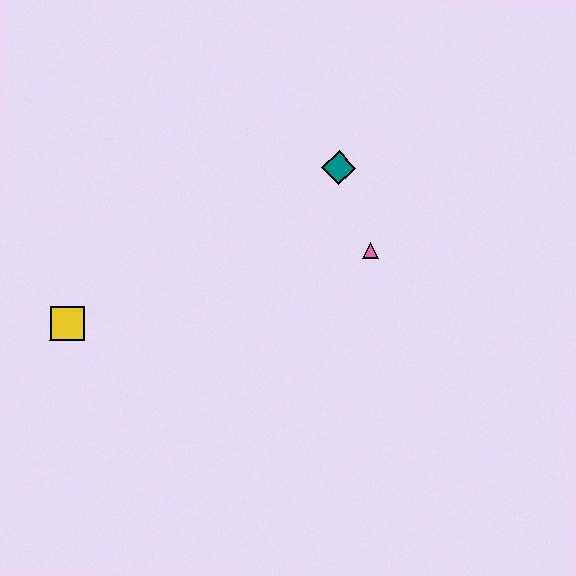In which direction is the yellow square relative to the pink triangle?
The yellow square is to the left of the pink triangle.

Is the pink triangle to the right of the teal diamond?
Yes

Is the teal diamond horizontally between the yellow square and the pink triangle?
Yes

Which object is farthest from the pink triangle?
The yellow square is farthest from the pink triangle.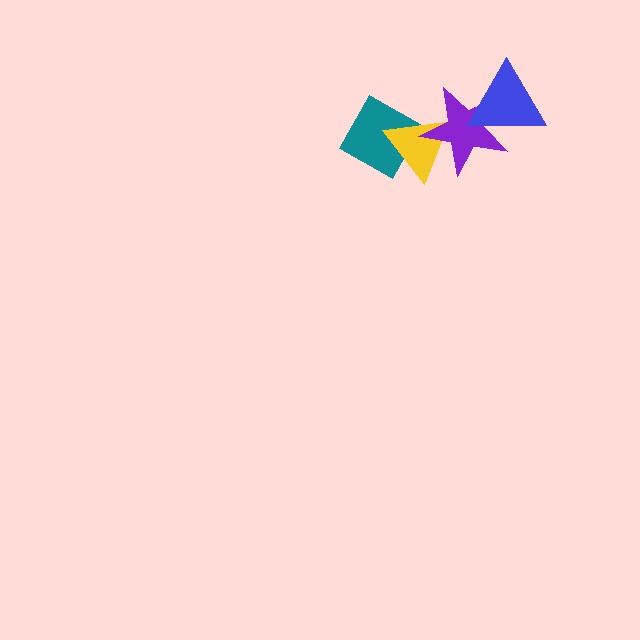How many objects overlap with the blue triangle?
1 object overlaps with the blue triangle.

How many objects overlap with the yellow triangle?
2 objects overlap with the yellow triangle.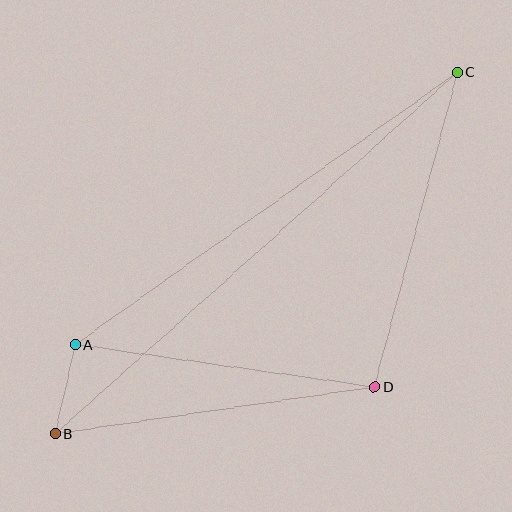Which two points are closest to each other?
Points A and B are closest to each other.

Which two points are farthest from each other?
Points B and C are farthest from each other.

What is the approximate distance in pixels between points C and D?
The distance between C and D is approximately 326 pixels.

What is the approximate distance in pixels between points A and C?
The distance between A and C is approximately 469 pixels.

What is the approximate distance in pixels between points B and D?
The distance between B and D is approximately 323 pixels.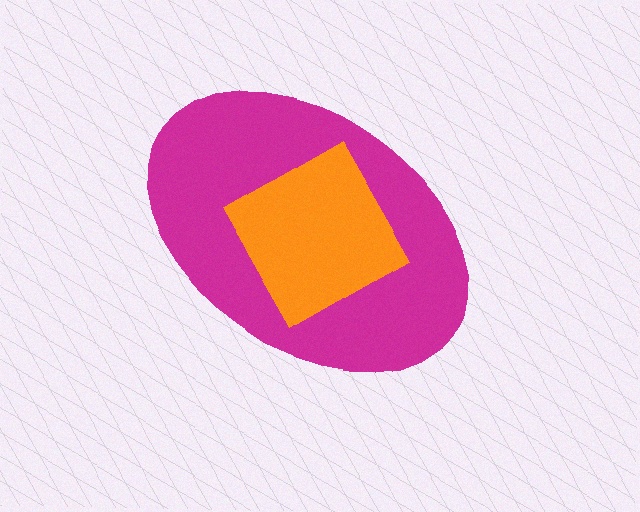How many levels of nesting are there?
2.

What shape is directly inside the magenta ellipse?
The orange diamond.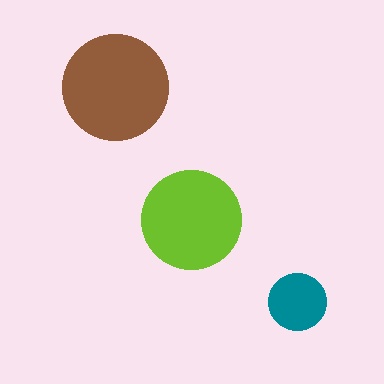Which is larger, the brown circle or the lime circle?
The brown one.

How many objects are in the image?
There are 3 objects in the image.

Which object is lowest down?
The teal circle is bottommost.